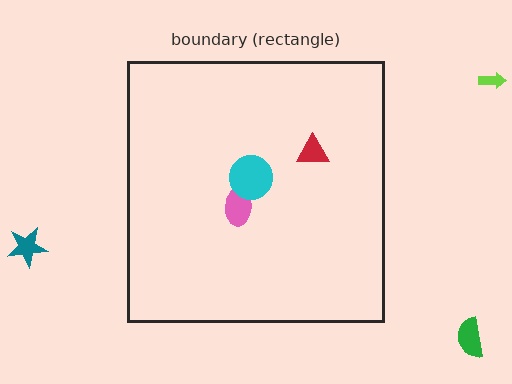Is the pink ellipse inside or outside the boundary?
Inside.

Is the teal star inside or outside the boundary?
Outside.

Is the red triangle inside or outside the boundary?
Inside.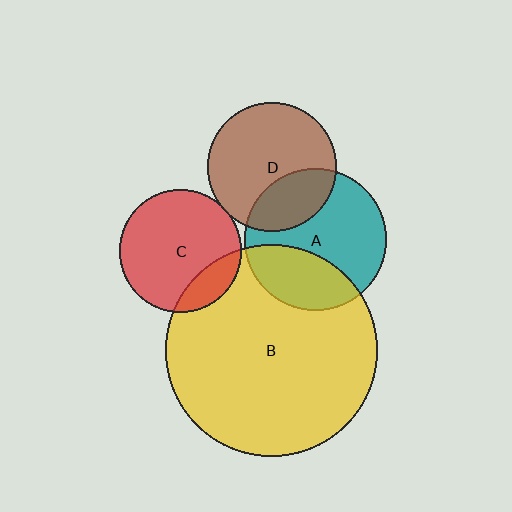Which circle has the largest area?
Circle B (yellow).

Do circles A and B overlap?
Yes.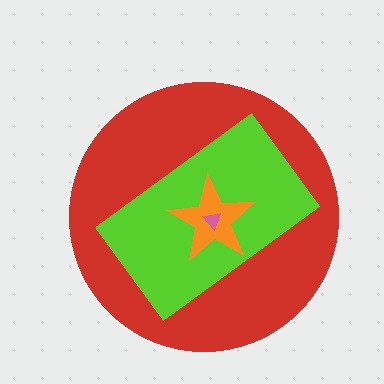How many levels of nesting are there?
4.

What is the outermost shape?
The red circle.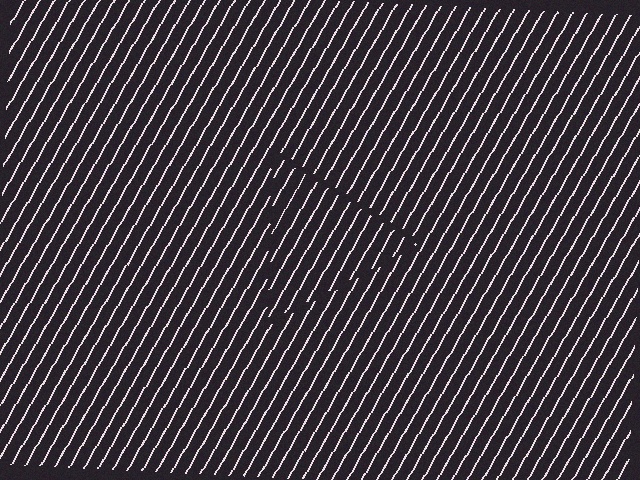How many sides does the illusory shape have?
3 sides — the line-ends trace a triangle.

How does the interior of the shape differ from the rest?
The interior of the shape contains the same grating, shifted by half a period — the contour is defined by the phase discontinuity where line-ends from the inner and outer gratings abut.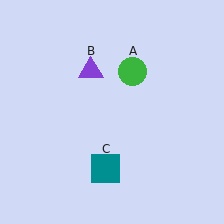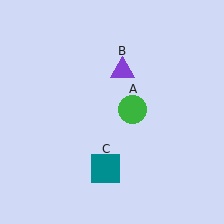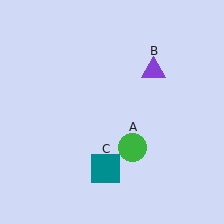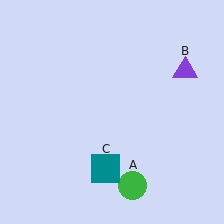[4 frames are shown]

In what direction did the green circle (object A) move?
The green circle (object A) moved down.